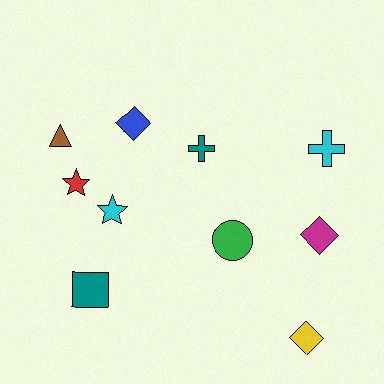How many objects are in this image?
There are 10 objects.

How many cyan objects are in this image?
There are 2 cyan objects.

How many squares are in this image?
There is 1 square.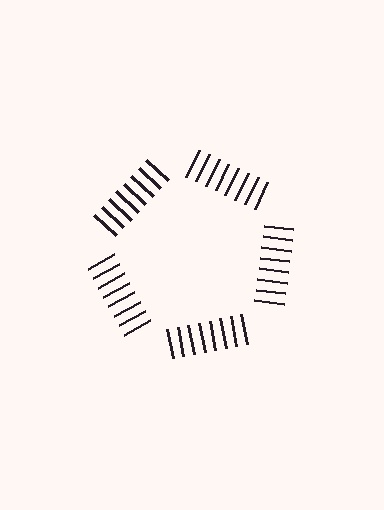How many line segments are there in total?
40 — 8 along each of the 5 edges.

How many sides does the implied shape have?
5 sides — the line-ends trace a pentagon.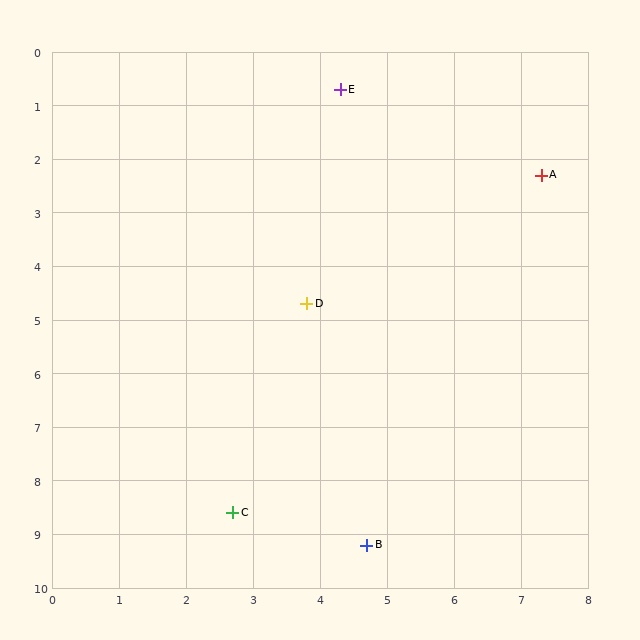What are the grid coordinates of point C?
Point C is at approximately (2.7, 8.6).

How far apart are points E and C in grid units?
Points E and C are about 8.1 grid units apart.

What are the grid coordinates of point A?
Point A is at approximately (7.3, 2.3).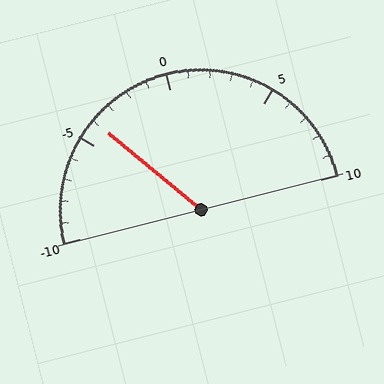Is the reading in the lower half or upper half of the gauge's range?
The reading is in the lower half of the range (-10 to 10).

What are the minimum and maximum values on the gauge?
The gauge ranges from -10 to 10.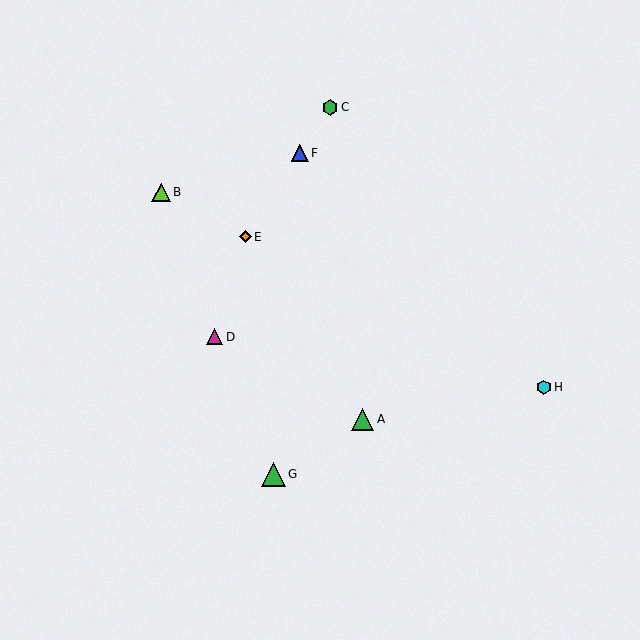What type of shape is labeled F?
Shape F is a blue triangle.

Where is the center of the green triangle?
The center of the green triangle is at (363, 419).